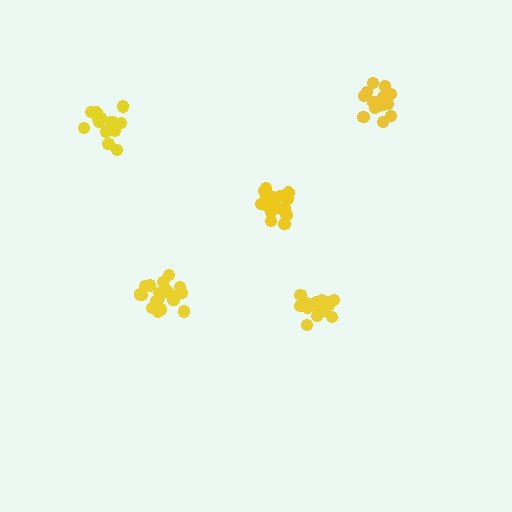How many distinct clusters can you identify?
There are 5 distinct clusters.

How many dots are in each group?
Group 1: 20 dots, Group 2: 14 dots, Group 3: 20 dots, Group 4: 14 dots, Group 5: 17 dots (85 total).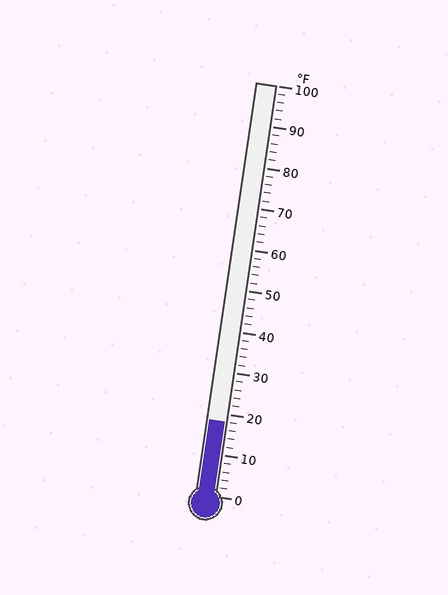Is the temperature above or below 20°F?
The temperature is below 20°F.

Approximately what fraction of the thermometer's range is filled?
The thermometer is filled to approximately 20% of its range.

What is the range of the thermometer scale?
The thermometer scale ranges from 0°F to 100°F.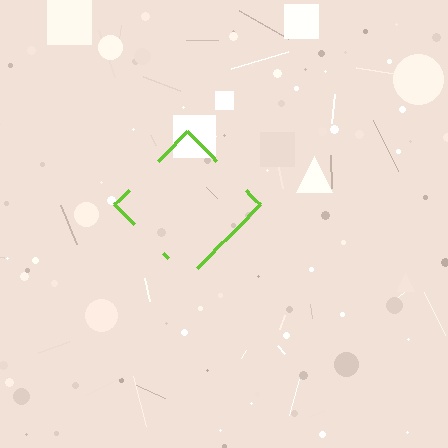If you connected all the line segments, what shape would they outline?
They would outline a diamond.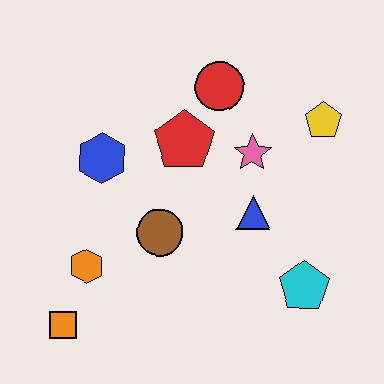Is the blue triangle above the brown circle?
Yes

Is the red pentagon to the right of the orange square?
Yes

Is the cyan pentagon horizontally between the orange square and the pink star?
No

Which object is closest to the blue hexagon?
The red pentagon is closest to the blue hexagon.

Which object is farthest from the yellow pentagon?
The orange square is farthest from the yellow pentagon.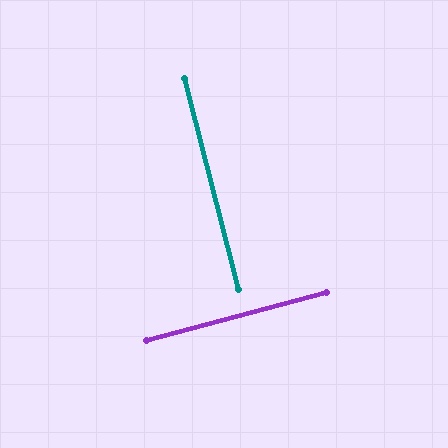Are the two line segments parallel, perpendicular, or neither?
Perpendicular — they meet at approximately 89°.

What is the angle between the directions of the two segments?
Approximately 89 degrees.